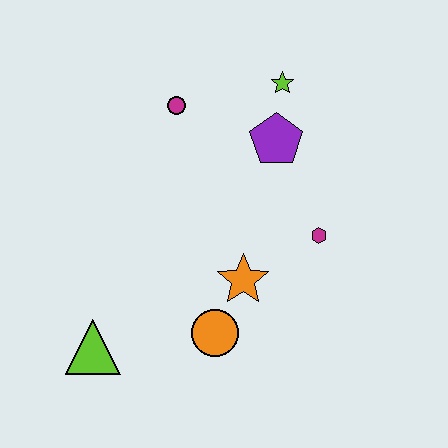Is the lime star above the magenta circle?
Yes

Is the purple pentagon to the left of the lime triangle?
No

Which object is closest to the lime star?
The purple pentagon is closest to the lime star.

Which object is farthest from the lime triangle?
The lime star is farthest from the lime triangle.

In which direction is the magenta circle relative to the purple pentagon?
The magenta circle is to the left of the purple pentagon.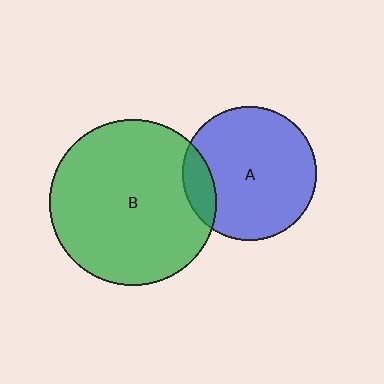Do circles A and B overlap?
Yes.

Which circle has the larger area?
Circle B (green).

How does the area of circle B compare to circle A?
Approximately 1.5 times.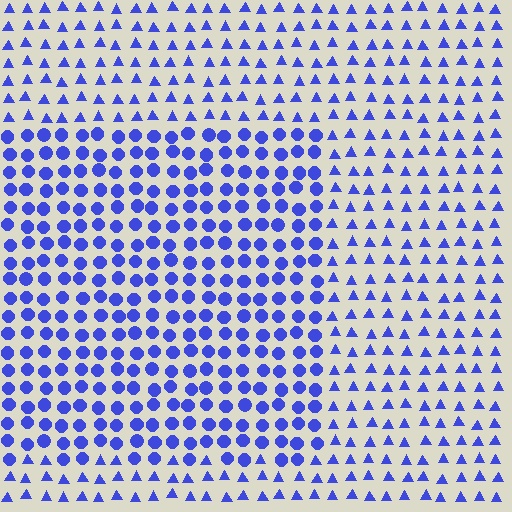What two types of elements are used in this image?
The image uses circles inside the rectangle region and triangles outside it.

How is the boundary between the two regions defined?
The boundary is defined by a change in element shape: circles inside vs. triangles outside. All elements share the same color and spacing.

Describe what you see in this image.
The image is filled with small blue elements arranged in a uniform grid. A rectangle-shaped region contains circles, while the surrounding area contains triangles. The boundary is defined purely by the change in element shape.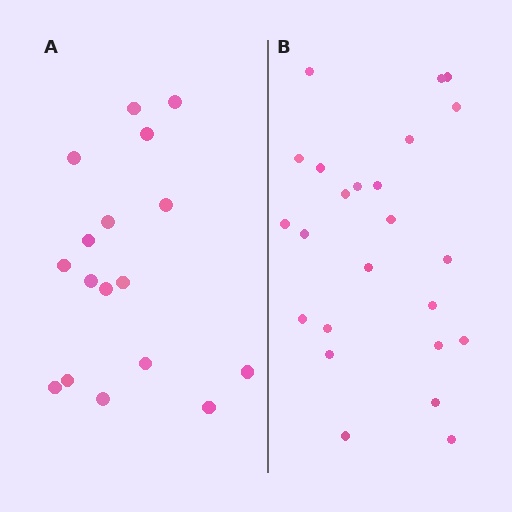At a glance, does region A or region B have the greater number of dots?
Region B (the right region) has more dots.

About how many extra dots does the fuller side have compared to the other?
Region B has roughly 8 or so more dots than region A.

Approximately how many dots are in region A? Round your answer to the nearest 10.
About 20 dots. (The exact count is 17, which rounds to 20.)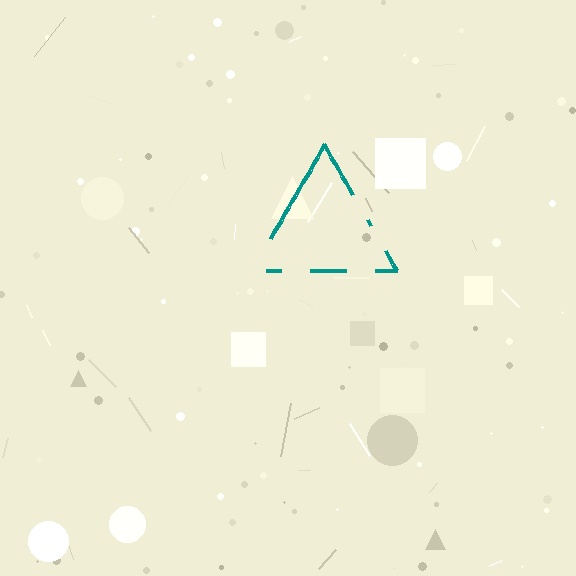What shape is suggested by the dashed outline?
The dashed outline suggests a triangle.